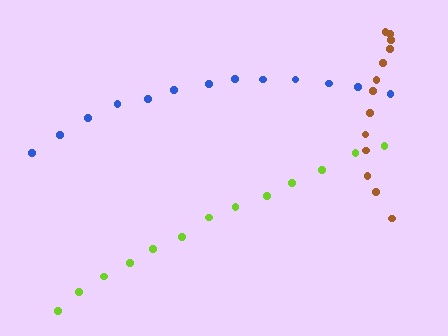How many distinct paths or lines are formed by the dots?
There are 3 distinct paths.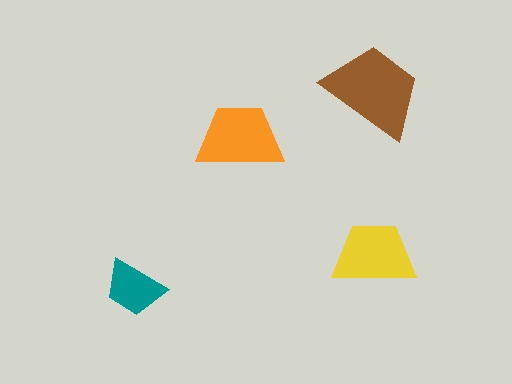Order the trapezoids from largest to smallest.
the brown one, the orange one, the yellow one, the teal one.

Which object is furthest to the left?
The teal trapezoid is leftmost.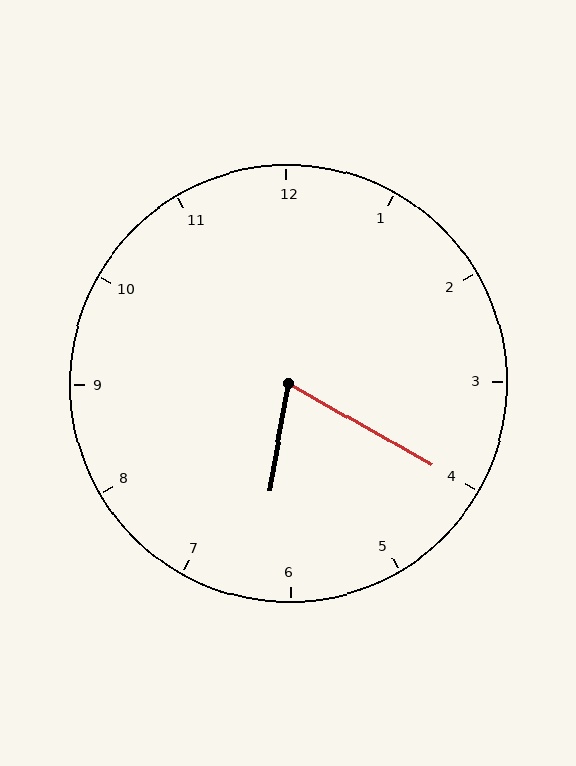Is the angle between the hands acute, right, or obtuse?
It is acute.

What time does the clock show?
6:20.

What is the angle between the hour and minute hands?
Approximately 70 degrees.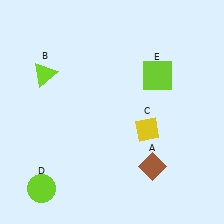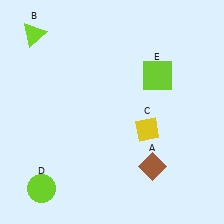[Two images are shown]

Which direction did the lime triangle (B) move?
The lime triangle (B) moved up.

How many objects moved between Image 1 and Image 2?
1 object moved between the two images.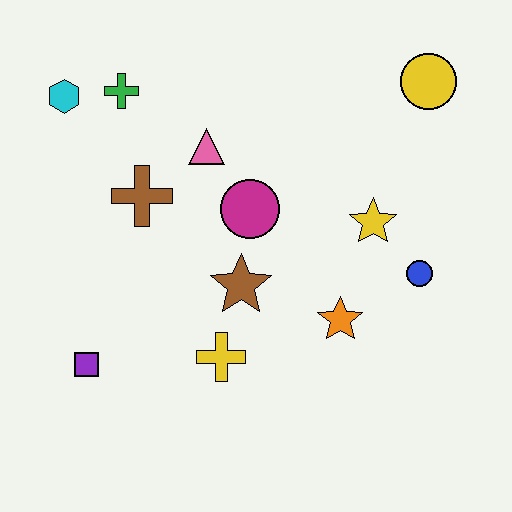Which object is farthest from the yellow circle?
The purple square is farthest from the yellow circle.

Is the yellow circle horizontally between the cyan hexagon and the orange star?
No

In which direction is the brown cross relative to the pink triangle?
The brown cross is to the left of the pink triangle.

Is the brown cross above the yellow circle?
No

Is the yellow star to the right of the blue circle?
No